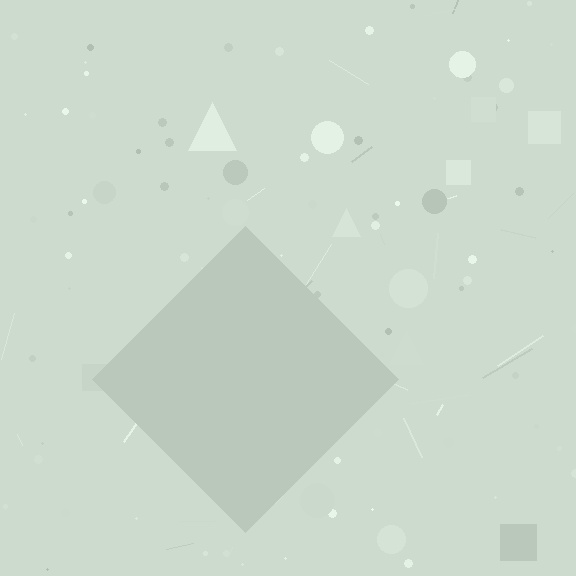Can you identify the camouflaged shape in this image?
The camouflaged shape is a diamond.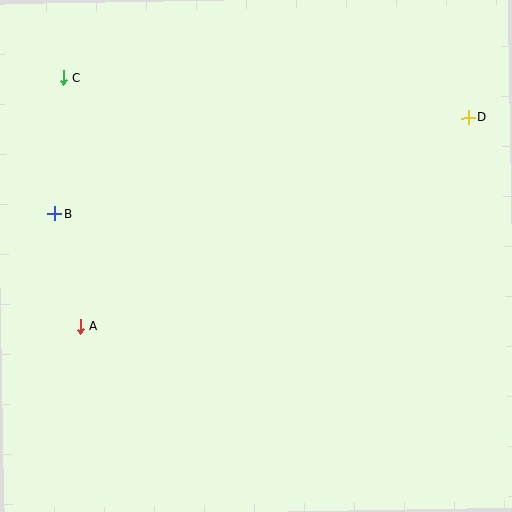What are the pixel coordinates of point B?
Point B is at (55, 214).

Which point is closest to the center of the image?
Point A at (81, 326) is closest to the center.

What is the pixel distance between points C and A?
The distance between C and A is 249 pixels.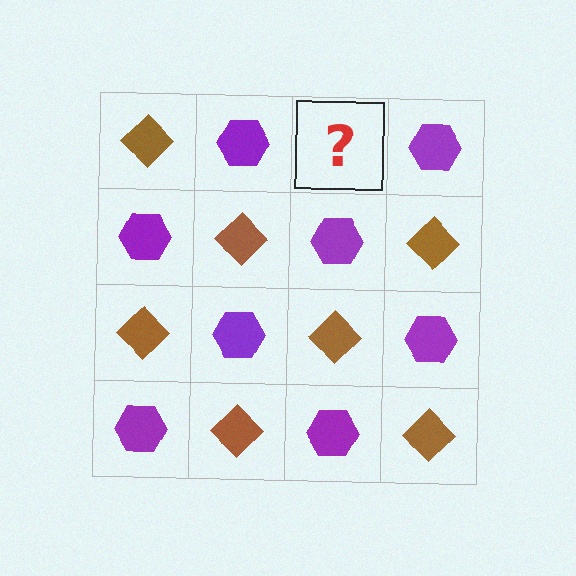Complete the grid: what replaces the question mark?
The question mark should be replaced with a brown diamond.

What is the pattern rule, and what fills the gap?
The rule is that it alternates brown diamond and purple hexagon in a checkerboard pattern. The gap should be filled with a brown diamond.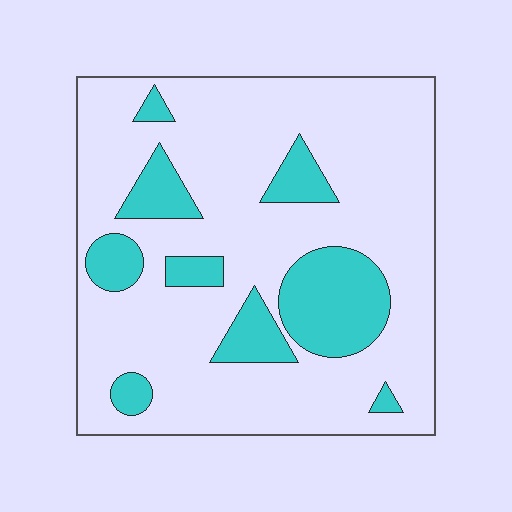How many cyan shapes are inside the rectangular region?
9.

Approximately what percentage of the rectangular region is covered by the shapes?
Approximately 20%.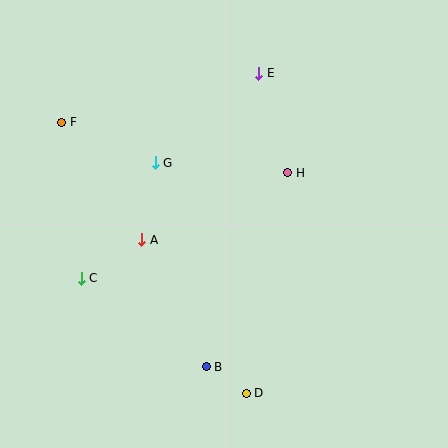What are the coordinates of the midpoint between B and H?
The midpoint between B and H is at (247, 270).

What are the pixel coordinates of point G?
Point G is at (155, 163).